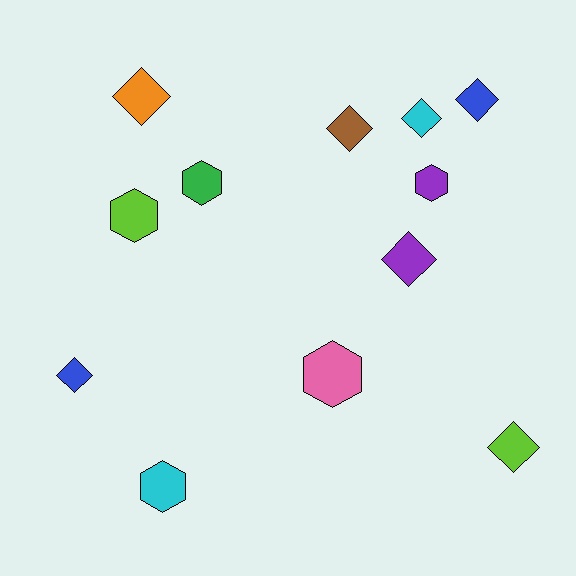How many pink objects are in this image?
There is 1 pink object.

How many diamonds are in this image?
There are 7 diamonds.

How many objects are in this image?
There are 12 objects.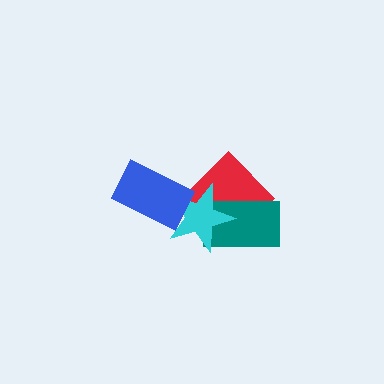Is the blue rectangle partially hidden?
No, no other shape covers it.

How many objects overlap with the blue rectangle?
1 object overlaps with the blue rectangle.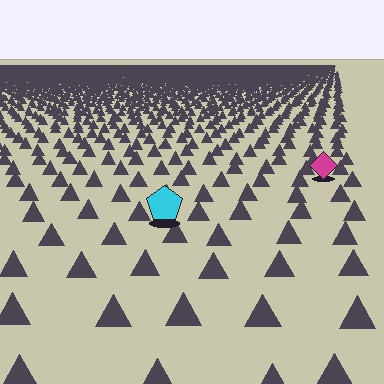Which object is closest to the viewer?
The cyan pentagon is closest. The texture marks near it are larger and more spread out.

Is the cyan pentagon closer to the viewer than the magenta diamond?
Yes. The cyan pentagon is closer — you can tell from the texture gradient: the ground texture is coarser near it.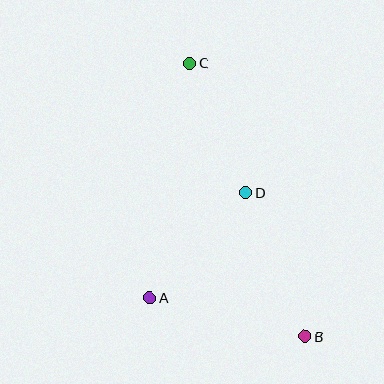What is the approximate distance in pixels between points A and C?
The distance between A and C is approximately 238 pixels.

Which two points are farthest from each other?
Points B and C are farthest from each other.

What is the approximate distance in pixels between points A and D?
The distance between A and D is approximately 142 pixels.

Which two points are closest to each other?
Points C and D are closest to each other.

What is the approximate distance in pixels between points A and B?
The distance between A and B is approximately 160 pixels.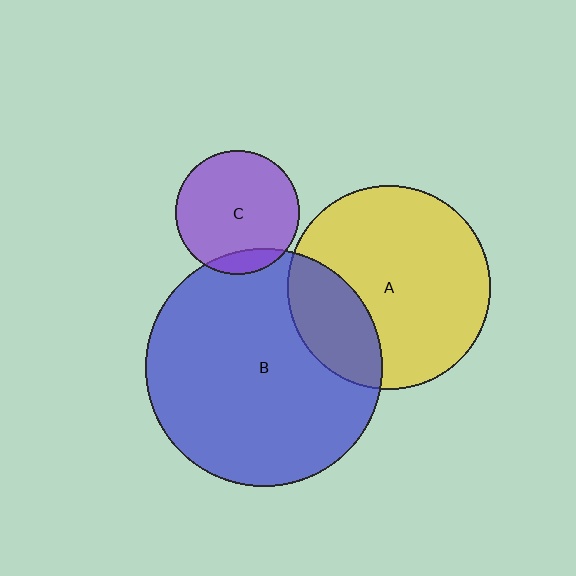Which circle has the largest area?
Circle B (blue).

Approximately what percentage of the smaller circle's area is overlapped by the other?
Approximately 25%.